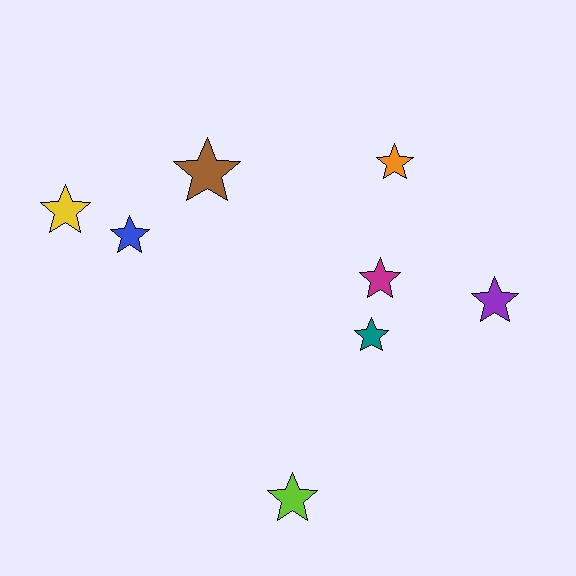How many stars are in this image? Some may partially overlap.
There are 8 stars.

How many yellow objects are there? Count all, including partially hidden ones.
There is 1 yellow object.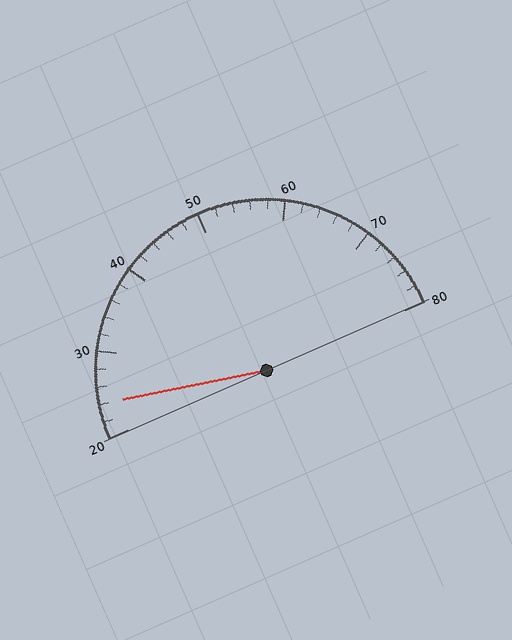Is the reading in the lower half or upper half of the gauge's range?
The reading is in the lower half of the range (20 to 80).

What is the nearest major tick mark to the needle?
The nearest major tick mark is 20.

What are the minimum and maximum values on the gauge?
The gauge ranges from 20 to 80.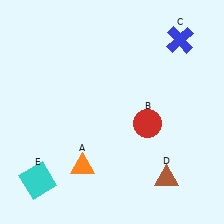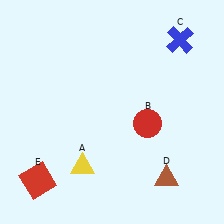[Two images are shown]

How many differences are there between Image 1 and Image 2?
There are 2 differences between the two images.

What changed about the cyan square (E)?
In Image 1, E is cyan. In Image 2, it changed to red.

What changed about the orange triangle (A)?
In Image 1, A is orange. In Image 2, it changed to yellow.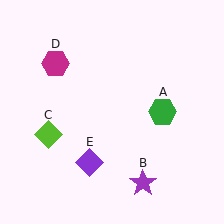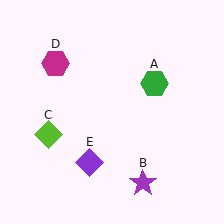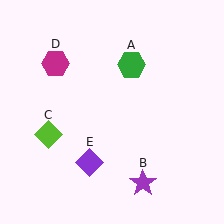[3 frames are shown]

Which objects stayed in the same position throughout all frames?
Purple star (object B) and lime diamond (object C) and magenta hexagon (object D) and purple diamond (object E) remained stationary.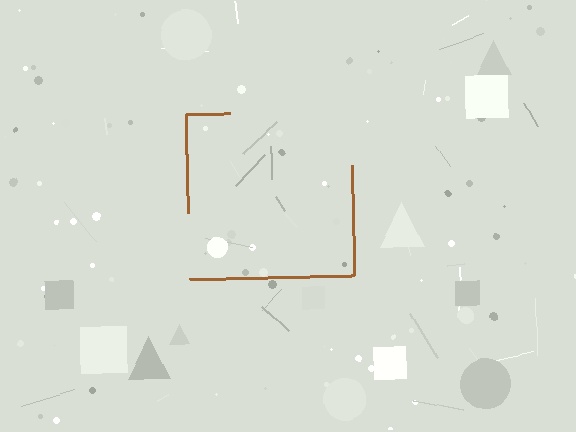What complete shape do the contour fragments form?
The contour fragments form a square.